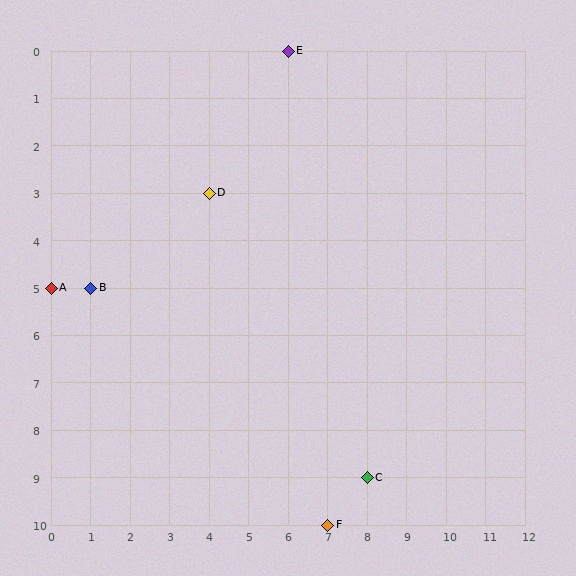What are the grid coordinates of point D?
Point D is at grid coordinates (4, 3).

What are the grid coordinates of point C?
Point C is at grid coordinates (8, 9).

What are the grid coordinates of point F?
Point F is at grid coordinates (7, 10).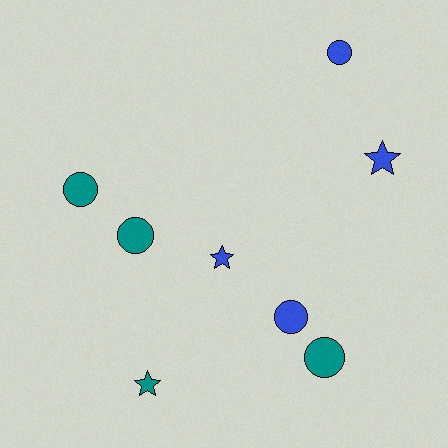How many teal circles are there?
There are 3 teal circles.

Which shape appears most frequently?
Circle, with 5 objects.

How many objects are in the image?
There are 8 objects.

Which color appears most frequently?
Blue, with 4 objects.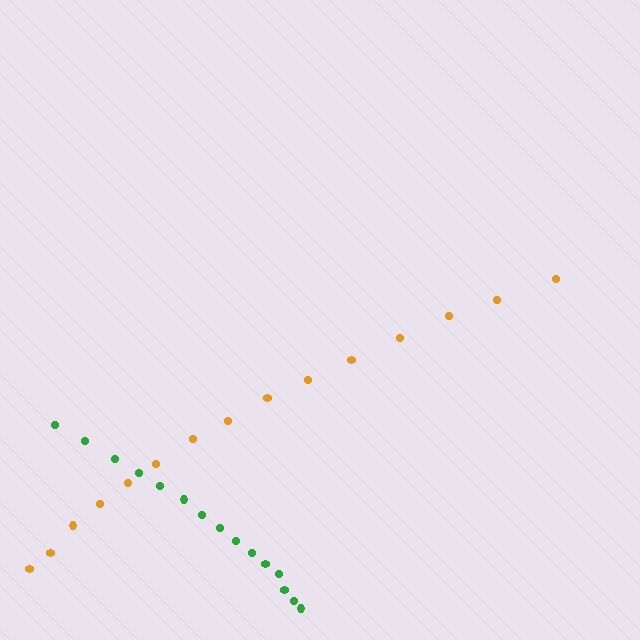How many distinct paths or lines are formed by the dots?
There are 2 distinct paths.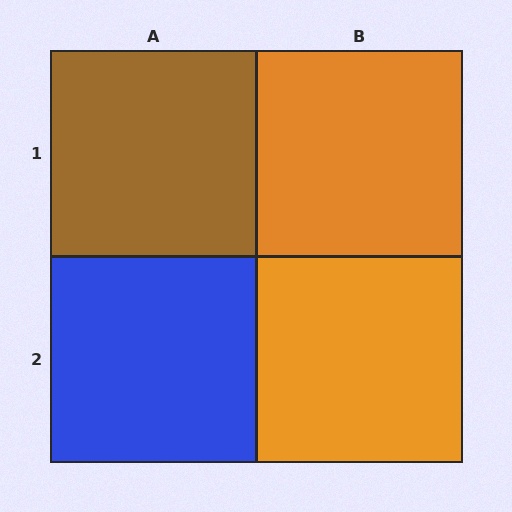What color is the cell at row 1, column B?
Orange.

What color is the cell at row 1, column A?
Brown.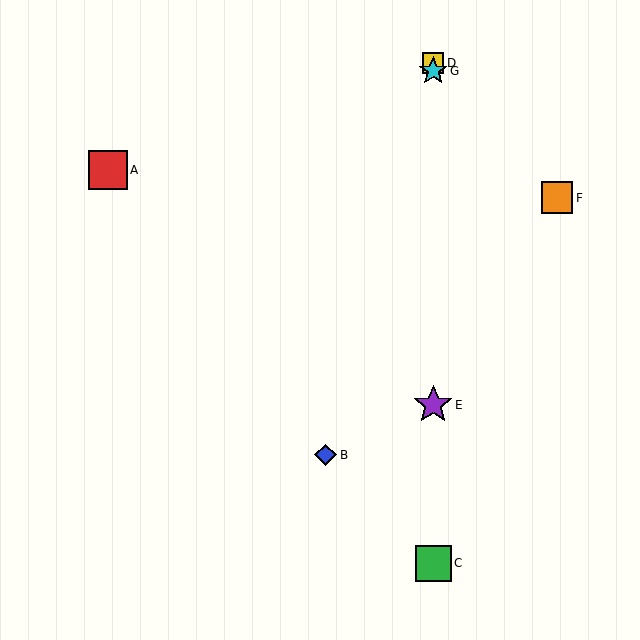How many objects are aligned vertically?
4 objects (C, D, E, G) are aligned vertically.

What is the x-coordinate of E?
Object E is at x≈433.